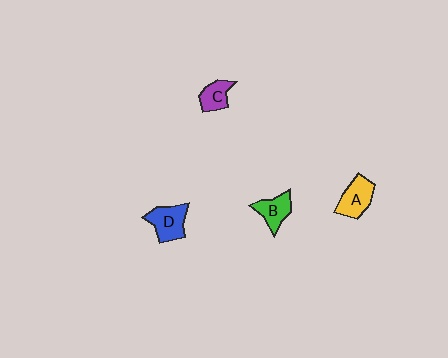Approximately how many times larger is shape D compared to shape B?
Approximately 1.2 times.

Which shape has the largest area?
Shape D (blue).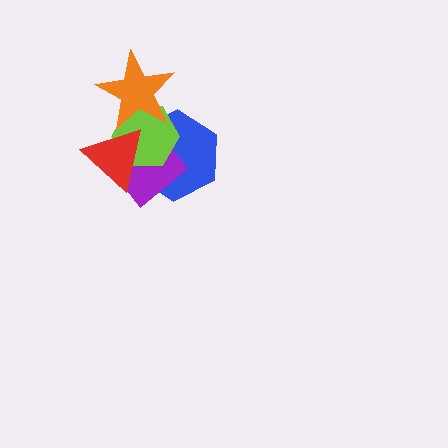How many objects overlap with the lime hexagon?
4 objects overlap with the lime hexagon.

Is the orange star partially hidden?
Yes, it is partially covered by another shape.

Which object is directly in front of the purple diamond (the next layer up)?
The lime hexagon is directly in front of the purple diamond.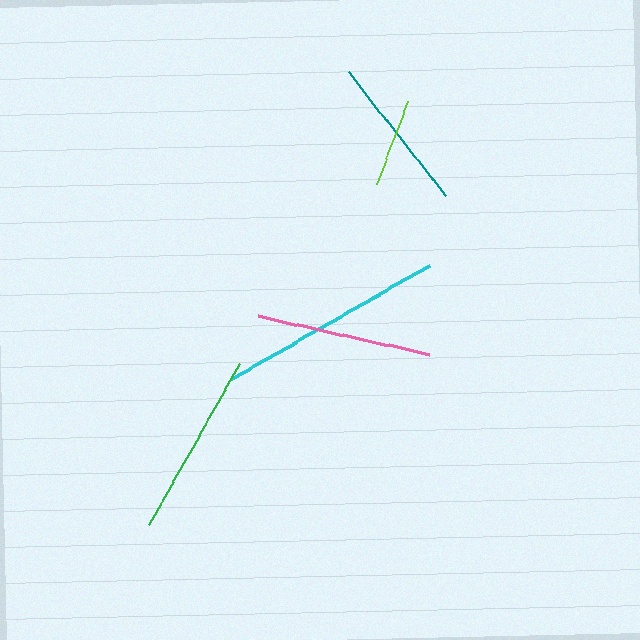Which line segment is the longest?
The cyan line is the longest at approximately 227 pixels.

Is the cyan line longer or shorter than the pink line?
The cyan line is longer than the pink line.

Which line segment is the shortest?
The lime line is the shortest at approximately 88 pixels.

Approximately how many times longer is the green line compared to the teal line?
The green line is approximately 1.2 times the length of the teal line.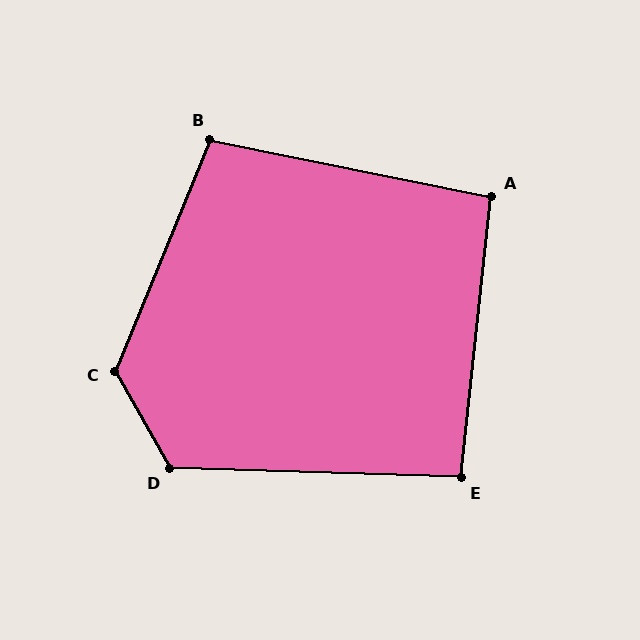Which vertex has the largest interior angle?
C, at approximately 128 degrees.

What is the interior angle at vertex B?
Approximately 101 degrees (obtuse).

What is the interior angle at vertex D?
Approximately 121 degrees (obtuse).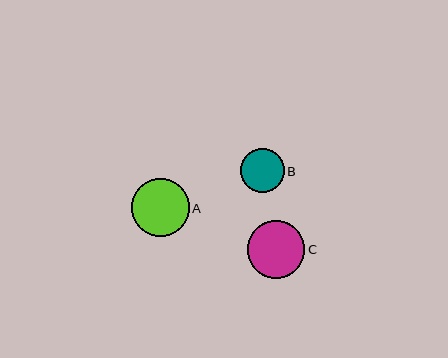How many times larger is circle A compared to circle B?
Circle A is approximately 1.3 times the size of circle B.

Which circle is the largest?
Circle A is the largest with a size of approximately 58 pixels.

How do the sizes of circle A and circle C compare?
Circle A and circle C are approximately the same size.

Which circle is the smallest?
Circle B is the smallest with a size of approximately 43 pixels.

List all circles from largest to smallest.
From largest to smallest: A, C, B.